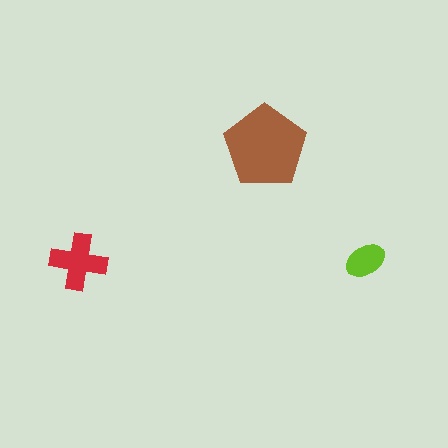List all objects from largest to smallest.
The brown pentagon, the red cross, the lime ellipse.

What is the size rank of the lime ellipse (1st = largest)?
3rd.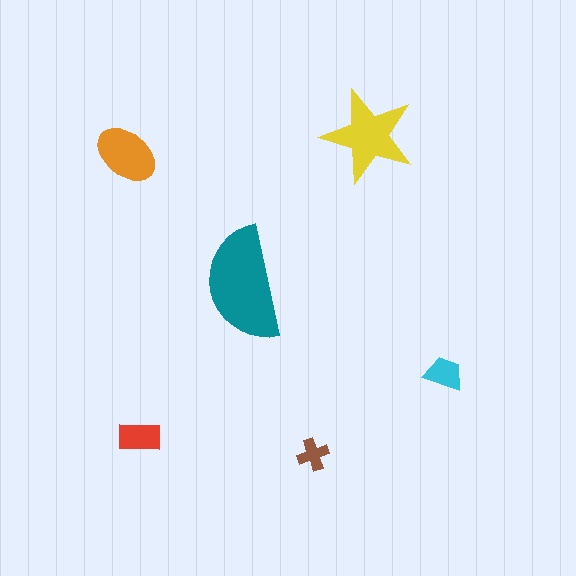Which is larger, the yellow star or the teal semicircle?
The teal semicircle.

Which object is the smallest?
The brown cross.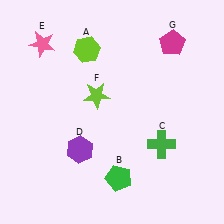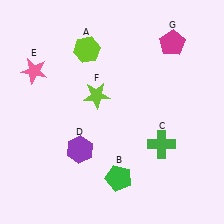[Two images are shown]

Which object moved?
The pink star (E) moved down.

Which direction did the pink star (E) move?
The pink star (E) moved down.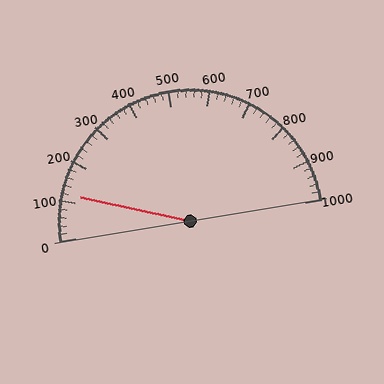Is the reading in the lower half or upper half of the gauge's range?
The reading is in the lower half of the range (0 to 1000).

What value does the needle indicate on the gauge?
The needle indicates approximately 120.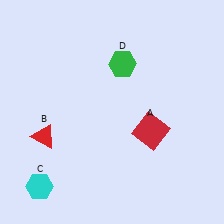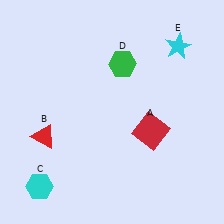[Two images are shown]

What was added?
A cyan star (E) was added in Image 2.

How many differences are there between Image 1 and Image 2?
There is 1 difference between the two images.